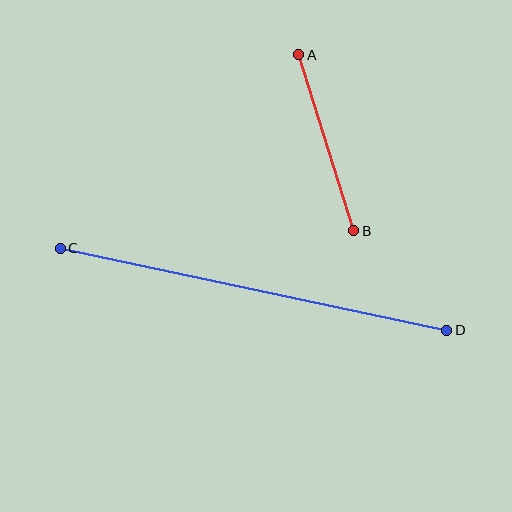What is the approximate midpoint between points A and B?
The midpoint is at approximately (326, 143) pixels.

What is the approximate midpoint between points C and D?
The midpoint is at approximately (253, 289) pixels.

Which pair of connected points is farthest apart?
Points C and D are farthest apart.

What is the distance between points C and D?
The distance is approximately 395 pixels.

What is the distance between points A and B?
The distance is approximately 185 pixels.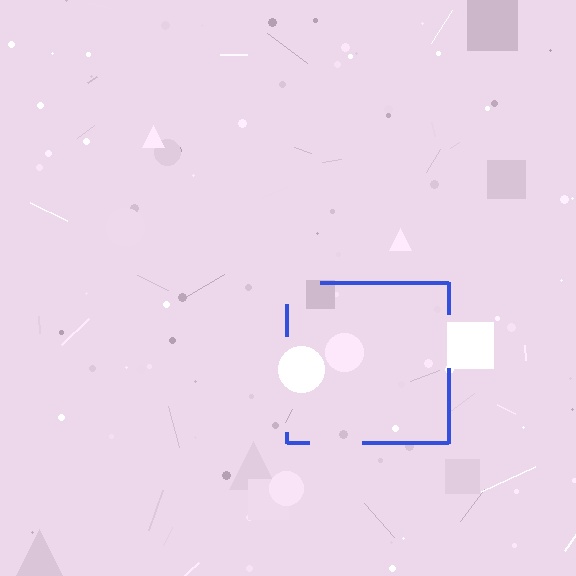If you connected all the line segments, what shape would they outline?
They would outline a square.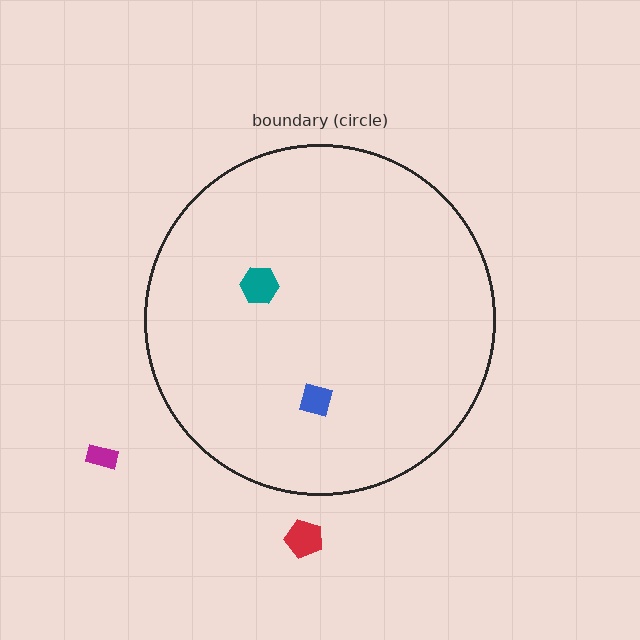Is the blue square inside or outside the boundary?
Inside.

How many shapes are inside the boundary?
2 inside, 2 outside.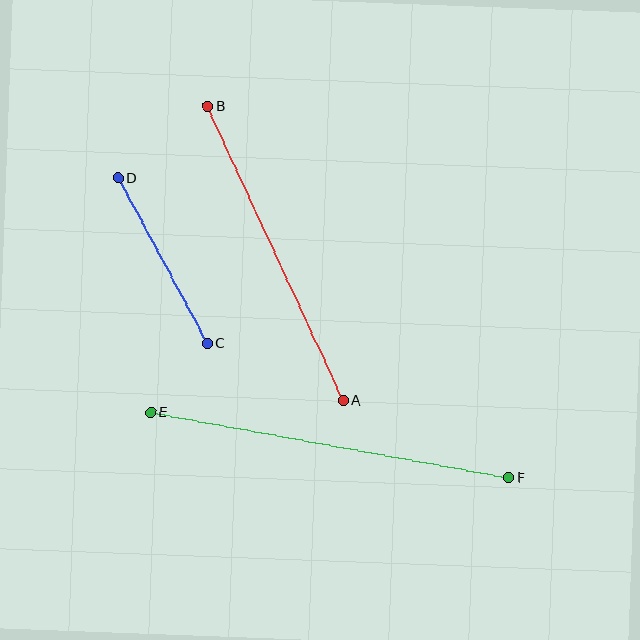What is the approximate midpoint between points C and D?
The midpoint is at approximately (163, 260) pixels.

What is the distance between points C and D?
The distance is approximately 188 pixels.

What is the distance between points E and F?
The distance is approximately 364 pixels.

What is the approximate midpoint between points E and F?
The midpoint is at approximately (330, 445) pixels.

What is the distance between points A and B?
The distance is approximately 324 pixels.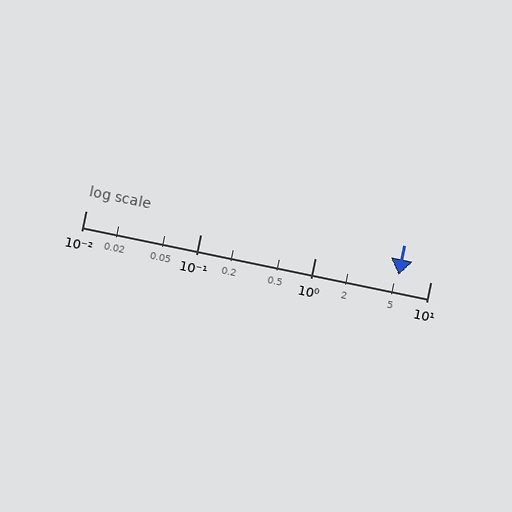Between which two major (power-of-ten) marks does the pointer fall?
The pointer is between 1 and 10.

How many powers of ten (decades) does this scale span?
The scale spans 3 decades, from 0.01 to 10.